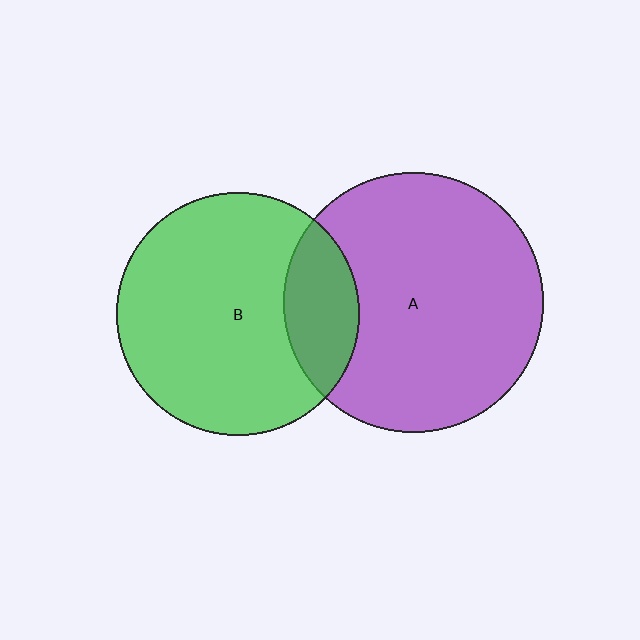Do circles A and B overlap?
Yes.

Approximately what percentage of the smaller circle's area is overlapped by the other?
Approximately 20%.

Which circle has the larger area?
Circle A (purple).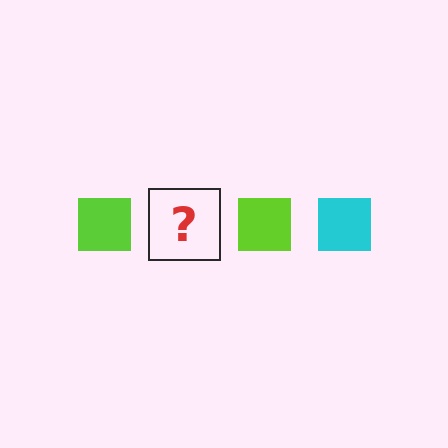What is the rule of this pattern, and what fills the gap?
The rule is that the pattern cycles through lime, cyan squares. The gap should be filled with a cyan square.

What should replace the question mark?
The question mark should be replaced with a cyan square.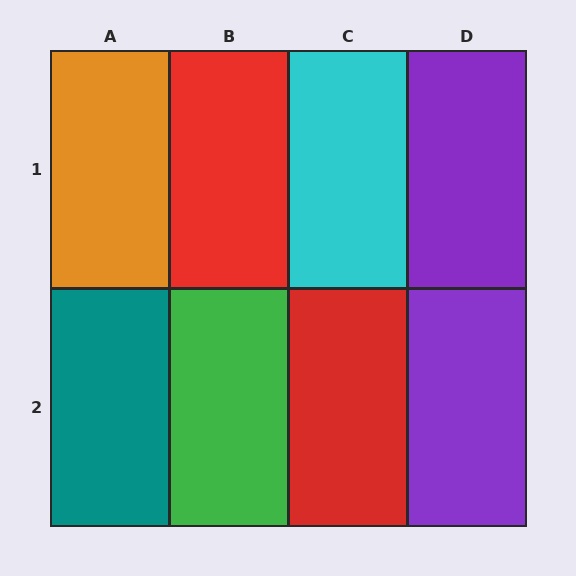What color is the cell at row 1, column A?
Orange.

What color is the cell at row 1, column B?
Red.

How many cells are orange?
1 cell is orange.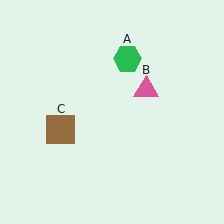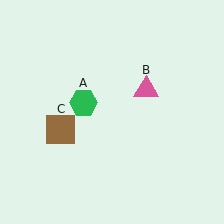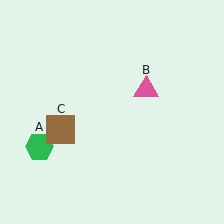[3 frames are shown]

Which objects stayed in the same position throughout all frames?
Pink triangle (object B) and brown square (object C) remained stationary.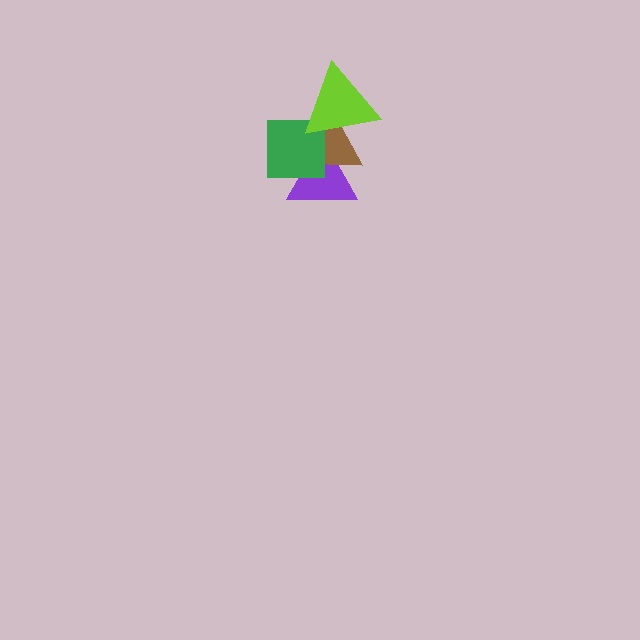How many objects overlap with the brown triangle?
3 objects overlap with the brown triangle.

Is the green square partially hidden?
Yes, it is partially covered by another shape.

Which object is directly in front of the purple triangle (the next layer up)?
The brown triangle is directly in front of the purple triangle.